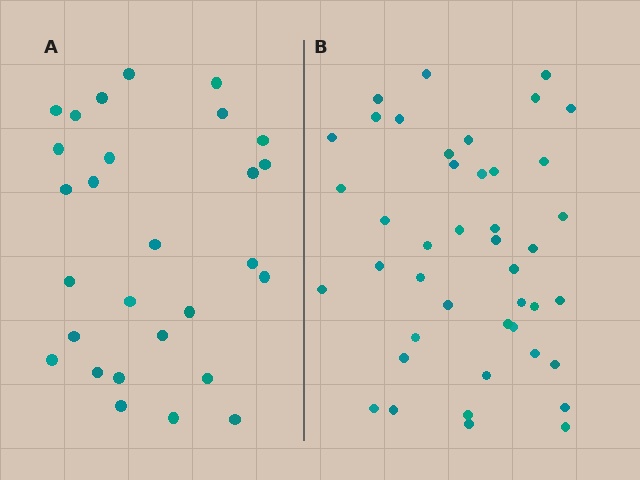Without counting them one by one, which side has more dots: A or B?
Region B (the right region) has more dots.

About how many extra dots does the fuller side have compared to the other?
Region B has approximately 15 more dots than region A.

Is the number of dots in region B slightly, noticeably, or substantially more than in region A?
Region B has substantially more. The ratio is roughly 1.5 to 1.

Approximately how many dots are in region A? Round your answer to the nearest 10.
About 30 dots. (The exact count is 28, which rounds to 30.)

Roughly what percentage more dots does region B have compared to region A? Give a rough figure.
About 55% more.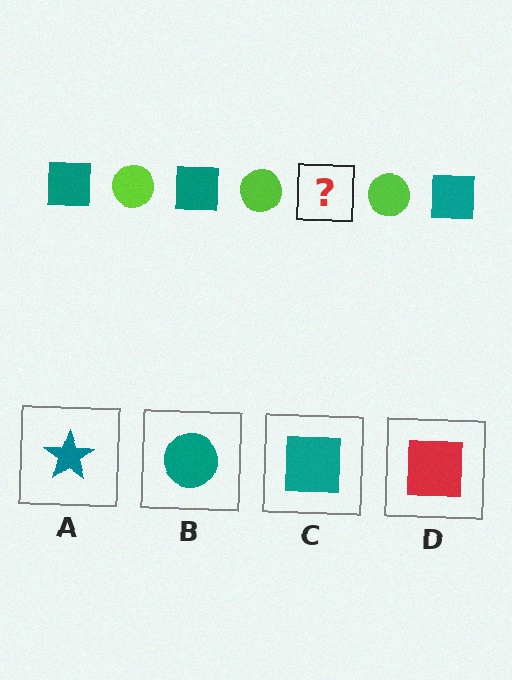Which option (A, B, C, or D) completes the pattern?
C.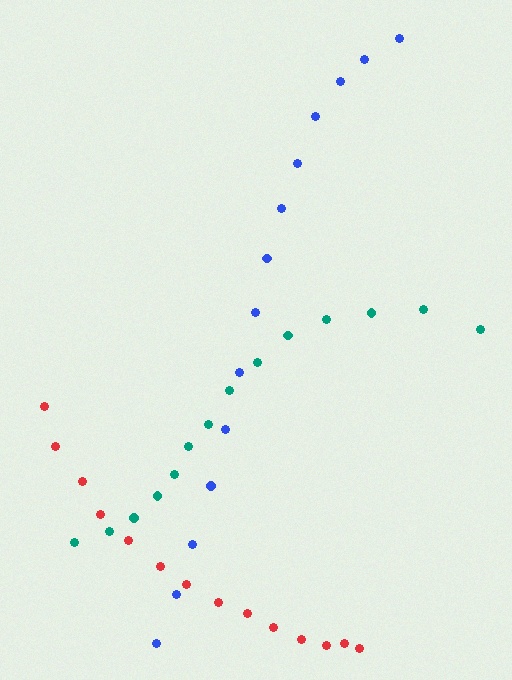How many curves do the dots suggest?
There are 3 distinct paths.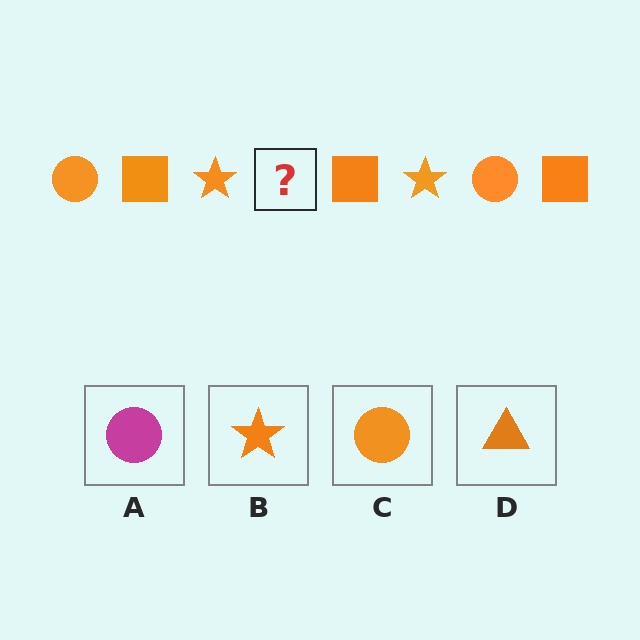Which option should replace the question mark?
Option C.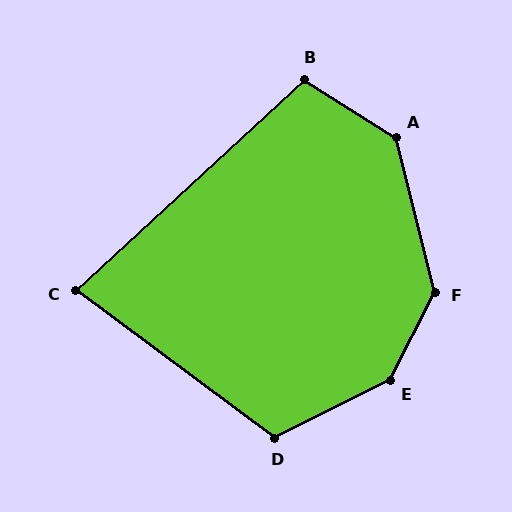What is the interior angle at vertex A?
Approximately 137 degrees (obtuse).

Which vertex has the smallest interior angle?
C, at approximately 79 degrees.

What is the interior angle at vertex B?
Approximately 105 degrees (obtuse).